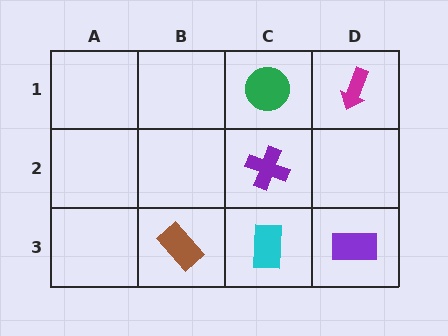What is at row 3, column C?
A cyan rectangle.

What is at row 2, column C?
A purple cross.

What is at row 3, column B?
A brown rectangle.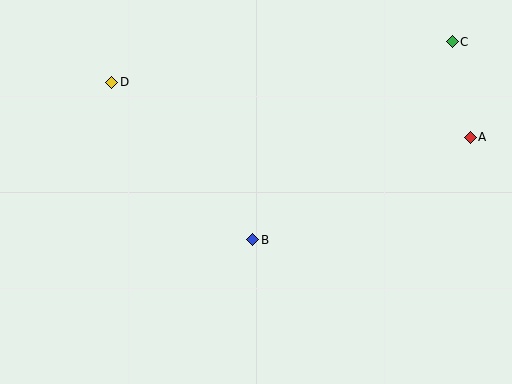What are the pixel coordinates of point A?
Point A is at (470, 137).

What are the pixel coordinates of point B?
Point B is at (253, 240).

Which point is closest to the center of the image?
Point B at (253, 240) is closest to the center.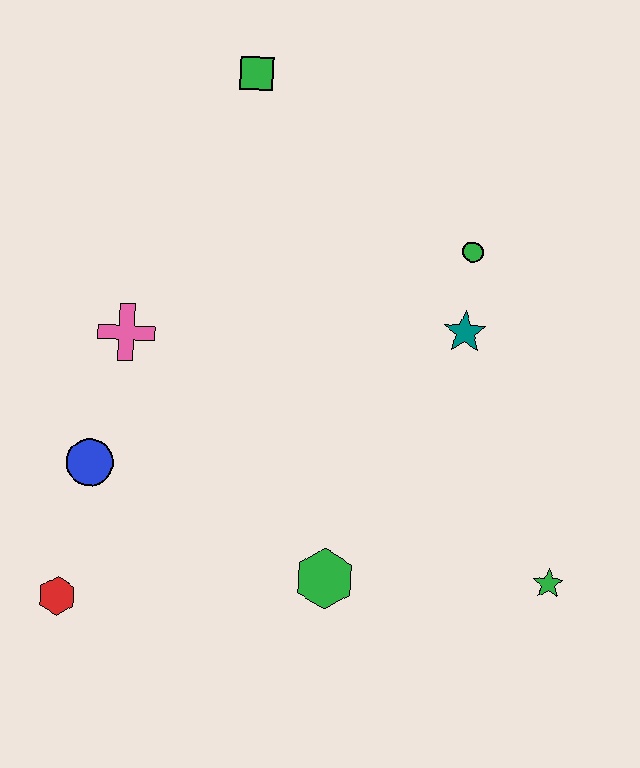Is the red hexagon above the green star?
No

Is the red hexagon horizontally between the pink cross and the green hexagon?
No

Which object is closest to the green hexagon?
The green star is closest to the green hexagon.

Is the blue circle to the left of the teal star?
Yes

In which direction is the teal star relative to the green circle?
The teal star is below the green circle.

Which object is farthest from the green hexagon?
The green square is farthest from the green hexagon.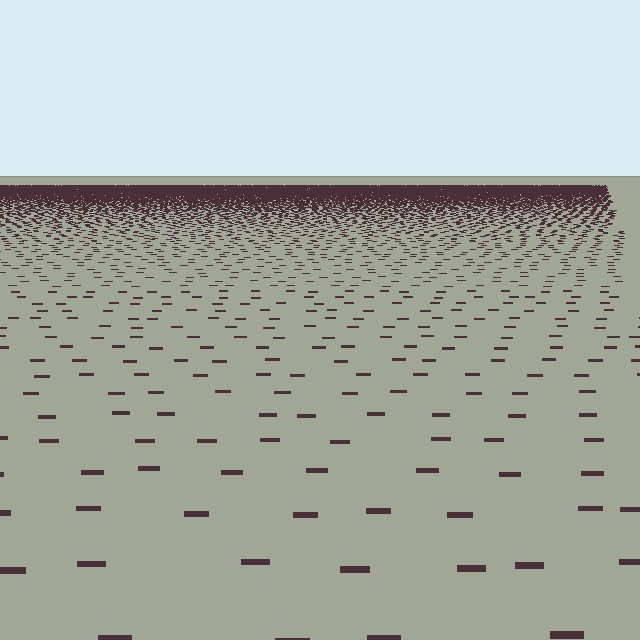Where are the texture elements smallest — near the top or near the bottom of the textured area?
Near the top.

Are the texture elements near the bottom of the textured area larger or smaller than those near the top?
Larger. Near the bottom, elements are closer to the viewer and appear at a bigger on-screen size.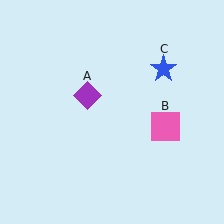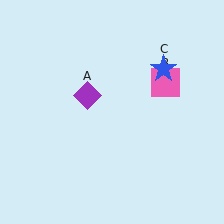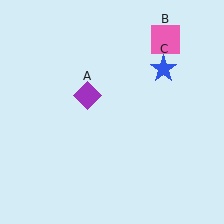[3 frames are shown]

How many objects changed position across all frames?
1 object changed position: pink square (object B).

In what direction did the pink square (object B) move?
The pink square (object B) moved up.